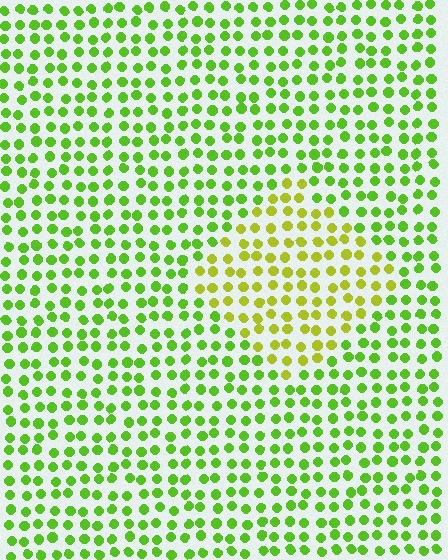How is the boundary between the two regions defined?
The boundary is defined purely by a slight shift in hue (about 32 degrees). Spacing, size, and orientation are identical on both sides.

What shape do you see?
I see a diamond.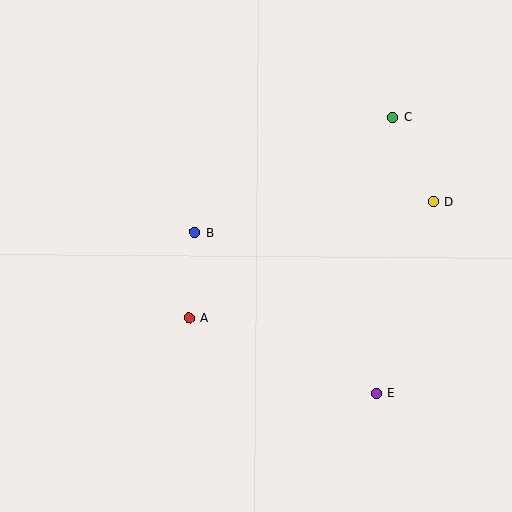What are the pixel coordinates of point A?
Point A is at (189, 318).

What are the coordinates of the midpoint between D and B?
The midpoint between D and B is at (314, 217).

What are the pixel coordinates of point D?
Point D is at (434, 202).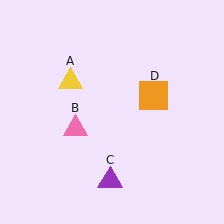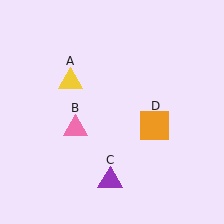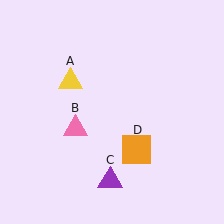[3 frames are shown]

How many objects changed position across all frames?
1 object changed position: orange square (object D).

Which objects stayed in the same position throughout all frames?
Yellow triangle (object A) and pink triangle (object B) and purple triangle (object C) remained stationary.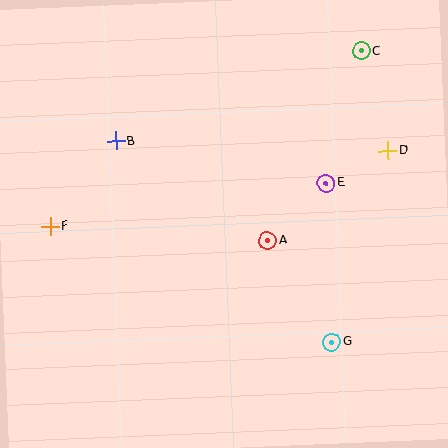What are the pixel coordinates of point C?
Point C is at (361, 51).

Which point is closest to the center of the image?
Point A at (268, 241) is closest to the center.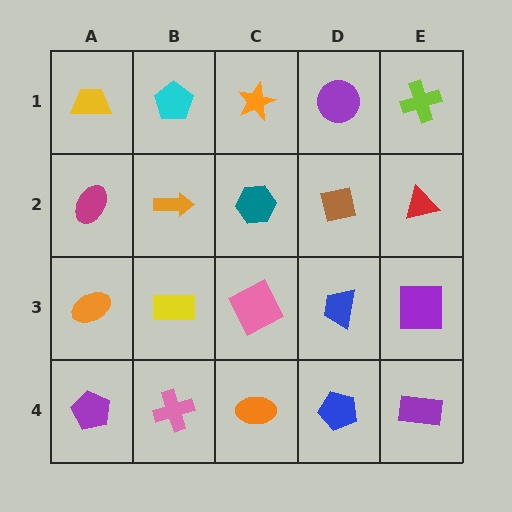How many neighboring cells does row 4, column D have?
3.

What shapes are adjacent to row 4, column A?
An orange ellipse (row 3, column A), a pink cross (row 4, column B).